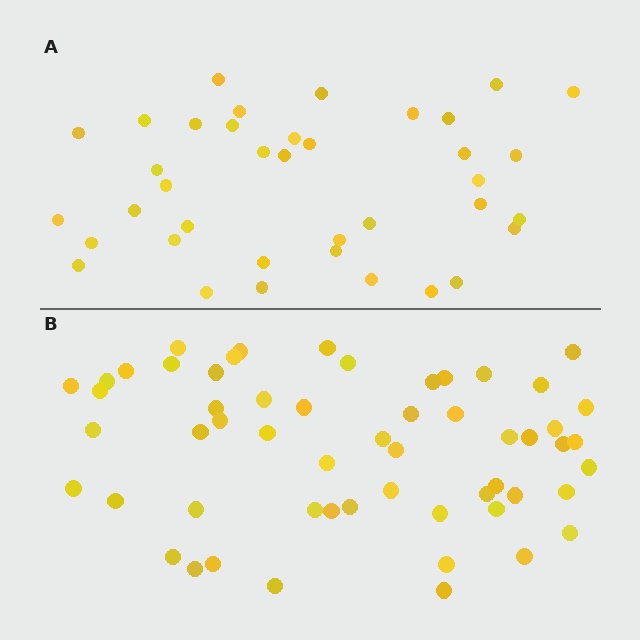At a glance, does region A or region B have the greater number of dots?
Region B (the bottom region) has more dots.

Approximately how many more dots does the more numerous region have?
Region B has approximately 20 more dots than region A.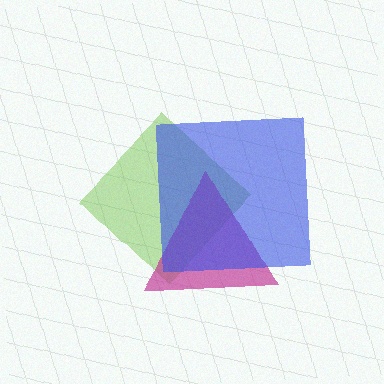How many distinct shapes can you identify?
There are 3 distinct shapes: a lime diamond, a magenta triangle, a blue square.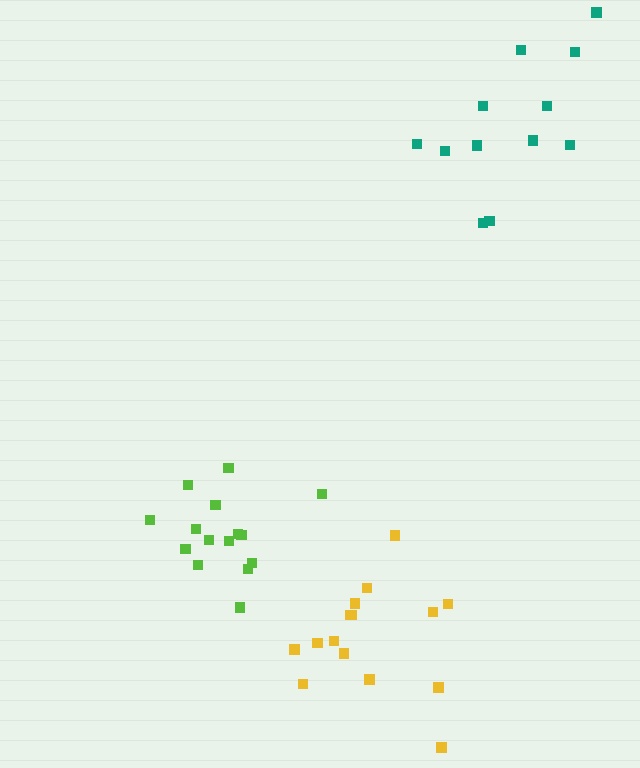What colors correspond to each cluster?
The clusters are colored: yellow, lime, teal.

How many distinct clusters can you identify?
There are 3 distinct clusters.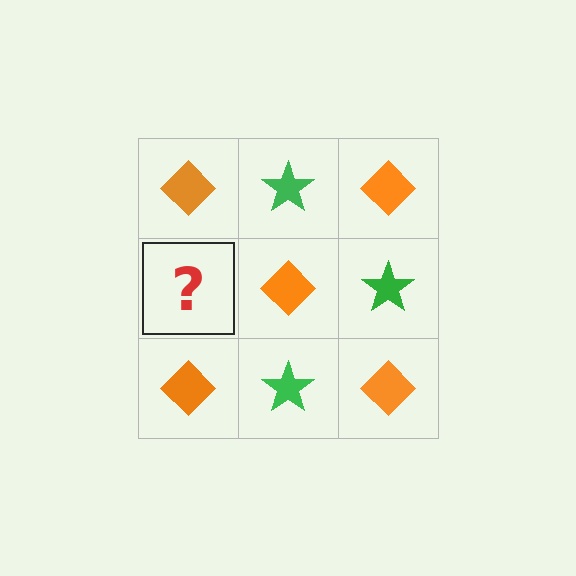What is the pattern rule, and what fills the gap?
The rule is that it alternates orange diamond and green star in a checkerboard pattern. The gap should be filled with a green star.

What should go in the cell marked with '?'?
The missing cell should contain a green star.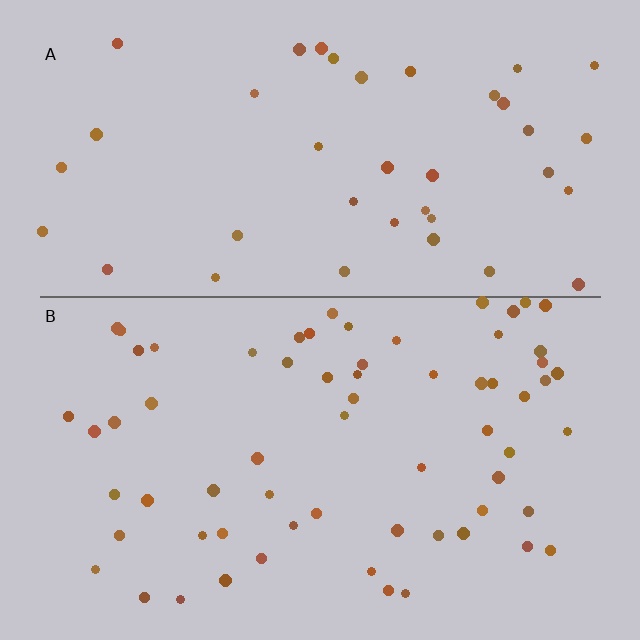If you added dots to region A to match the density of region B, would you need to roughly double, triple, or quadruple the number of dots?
Approximately double.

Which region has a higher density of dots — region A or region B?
B (the bottom).